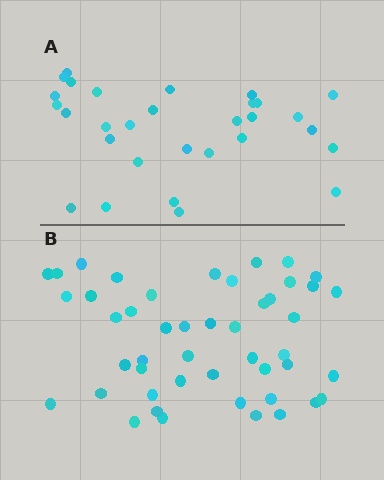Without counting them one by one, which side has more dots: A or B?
Region B (the bottom region) has more dots.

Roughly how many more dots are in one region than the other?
Region B has approximately 15 more dots than region A.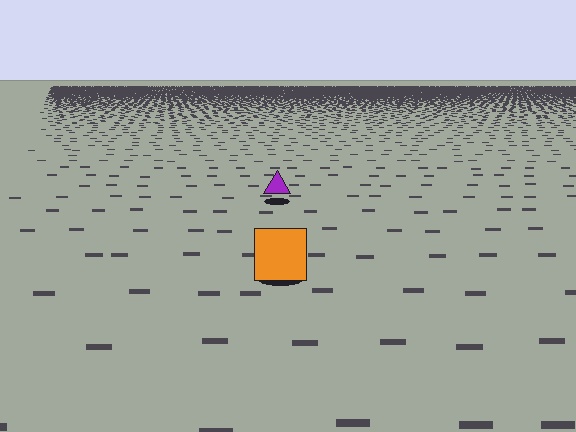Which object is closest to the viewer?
The orange square is closest. The texture marks near it are larger and more spread out.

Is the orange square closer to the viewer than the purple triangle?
Yes. The orange square is closer — you can tell from the texture gradient: the ground texture is coarser near it.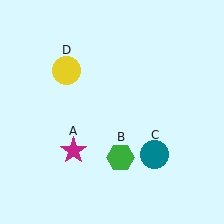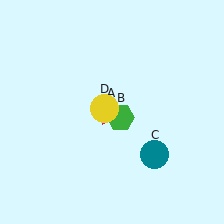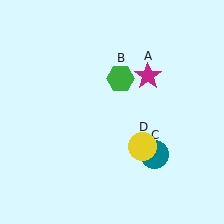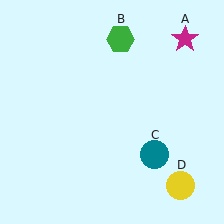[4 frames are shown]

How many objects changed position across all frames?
3 objects changed position: magenta star (object A), green hexagon (object B), yellow circle (object D).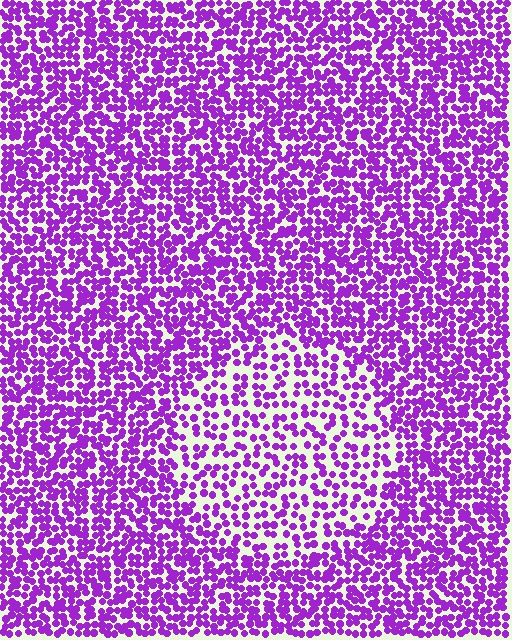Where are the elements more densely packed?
The elements are more densely packed outside the circle boundary.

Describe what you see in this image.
The image contains small purple elements arranged at two different densities. A circle-shaped region is visible where the elements are less densely packed than the surrounding area.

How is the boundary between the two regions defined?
The boundary is defined by a change in element density (approximately 1.8x ratio). All elements are the same color, size, and shape.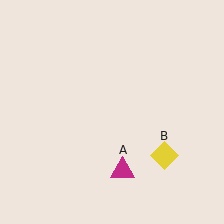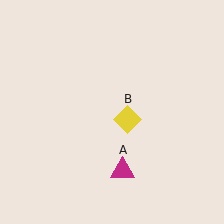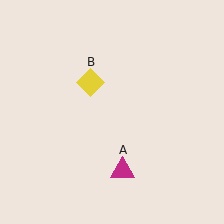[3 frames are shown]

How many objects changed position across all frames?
1 object changed position: yellow diamond (object B).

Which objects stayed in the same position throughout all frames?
Magenta triangle (object A) remained stationary.